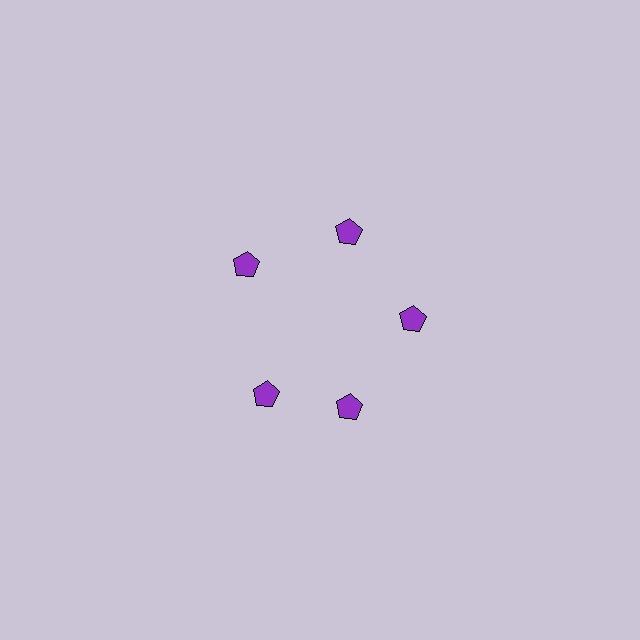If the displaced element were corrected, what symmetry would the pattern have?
It would have 5-fold rotational symmetry — the pattern would map onto itself every 72 degrees.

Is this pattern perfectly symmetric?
No. The 5 purple pentagons are arranged in a ring, but one element near the 8 o'clock position is rotated out of alignment along the ring, breaking the 5-fold rotational symmetry.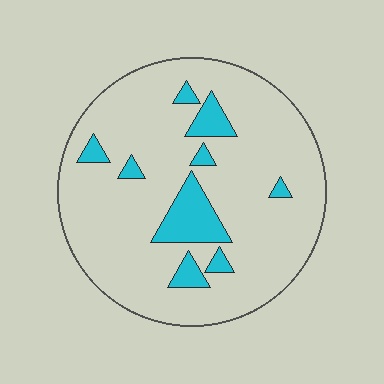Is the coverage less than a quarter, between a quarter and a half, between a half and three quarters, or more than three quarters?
Less than a quarter.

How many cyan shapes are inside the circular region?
9.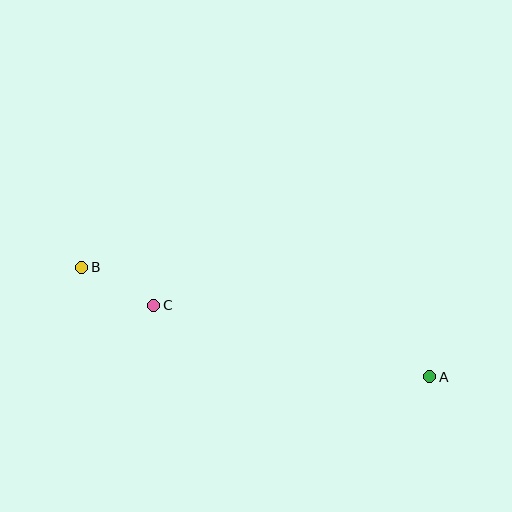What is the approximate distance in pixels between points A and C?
The distance between A and C is approximately 285 pixels.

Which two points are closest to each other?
Points B and C are closest to each other.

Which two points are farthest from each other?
Points A and B are farthest from each other.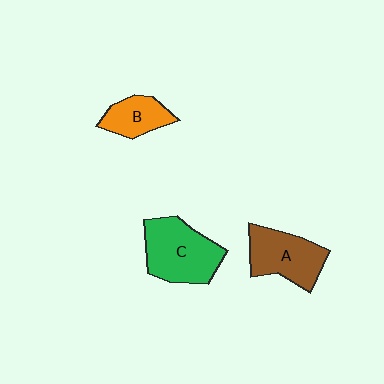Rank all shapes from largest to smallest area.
From largest to smallest: C (green), A (brown), B (orange).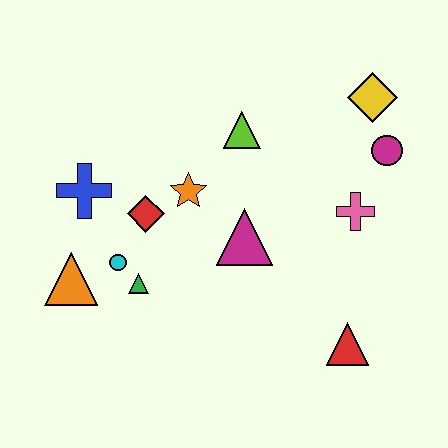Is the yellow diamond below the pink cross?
No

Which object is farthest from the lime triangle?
The red triangle is farthest from the lime triangle.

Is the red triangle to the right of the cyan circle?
Yes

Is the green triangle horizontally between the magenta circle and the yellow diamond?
No